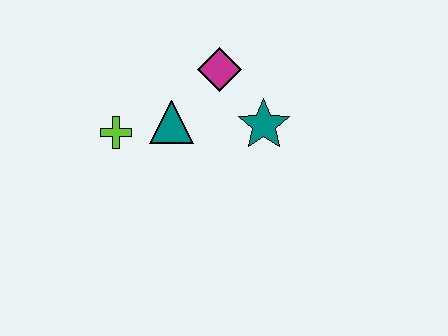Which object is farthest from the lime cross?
The teal star is farthest from the lime cross.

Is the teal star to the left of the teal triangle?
No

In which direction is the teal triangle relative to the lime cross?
The teal triangle is to the right of the lime cross.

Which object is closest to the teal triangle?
The lime cross is closest to the teal triangle.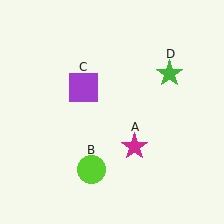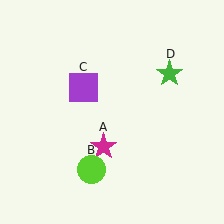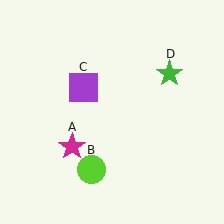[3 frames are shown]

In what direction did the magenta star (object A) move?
The magenta star (object A) moved left.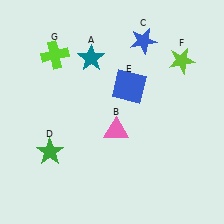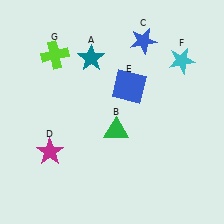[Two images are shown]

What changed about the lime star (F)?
In Image 1, F is lime. In Image 2, it changed to cyan.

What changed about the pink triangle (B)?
In Image 1, B is pink. In Image 2, it changed to green.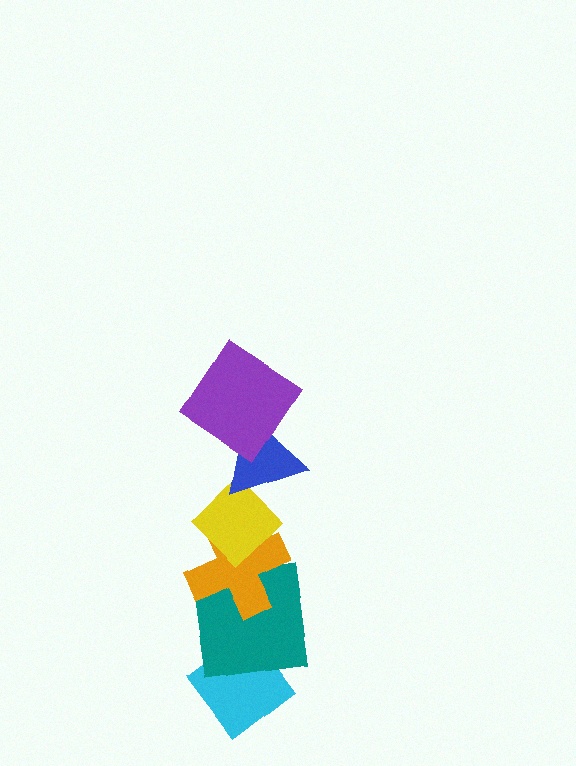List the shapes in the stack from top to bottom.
From top to bottom: the purple diamond, the blue triangle, the yellow diamond, the orange cross, the teal square, the cyan diamond.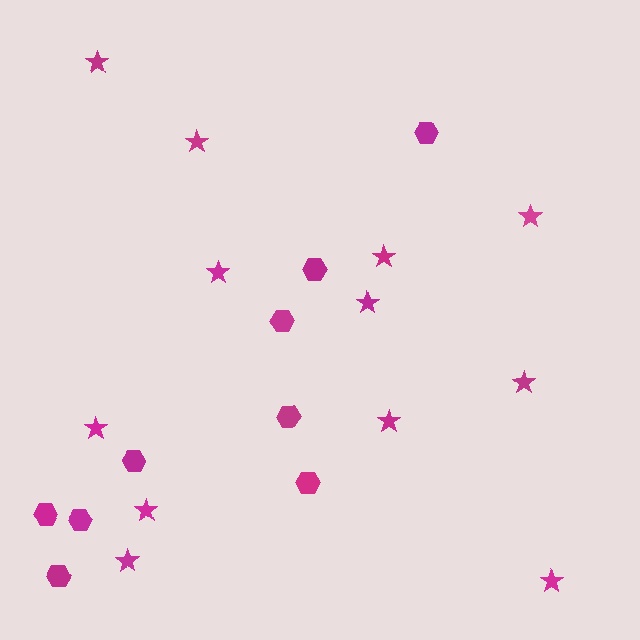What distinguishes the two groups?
There are 2 groups: one group of hexagons (9) and one group of stars (12).